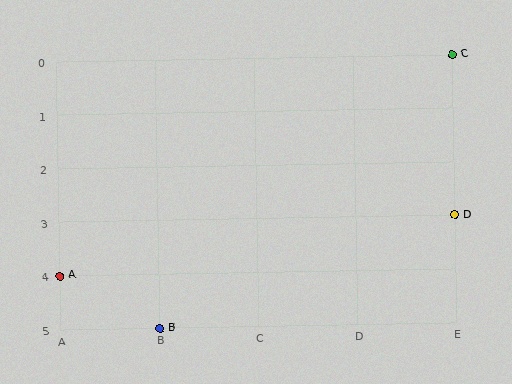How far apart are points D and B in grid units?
Points D and B are 3 columns and 2 rows apart (about 3.6 grid units diagonally).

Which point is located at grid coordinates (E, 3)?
Point D is at (E, 3).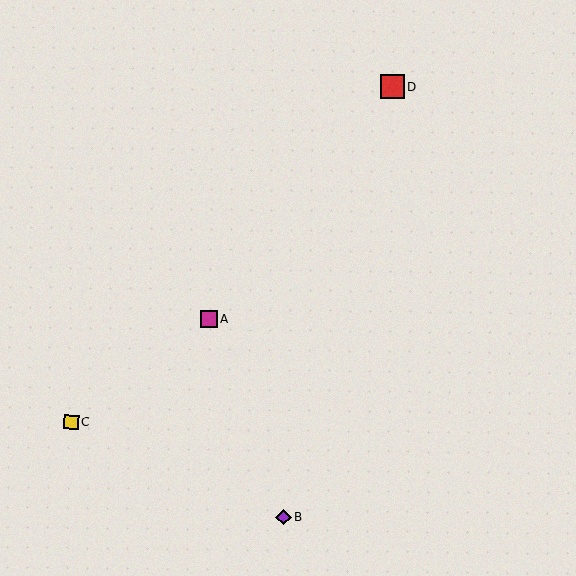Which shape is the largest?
The red square (labeled D) is the largest.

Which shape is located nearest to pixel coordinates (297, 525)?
The purple diamond (labeled B) at (284, 517) is nearest to that location.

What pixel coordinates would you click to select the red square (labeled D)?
Click at (392, 87) to select the red square D.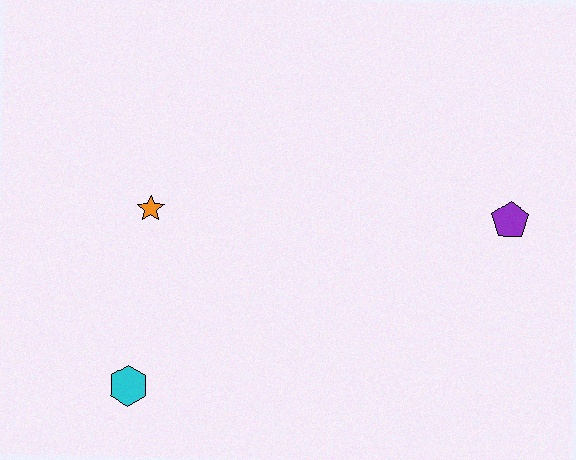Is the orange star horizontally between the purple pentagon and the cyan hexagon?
Yes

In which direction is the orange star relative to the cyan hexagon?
The orange star is above the cyan hexagon.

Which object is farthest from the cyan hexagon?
The purple pentagon is farthest from the cyan hexagon.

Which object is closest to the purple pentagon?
The orange star is closest to the purple pentagon.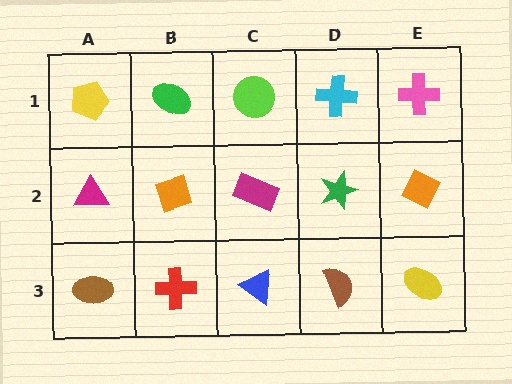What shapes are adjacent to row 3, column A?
A magenta triangle (row 2, column A), a red cross (row 3, column B).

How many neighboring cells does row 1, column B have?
3.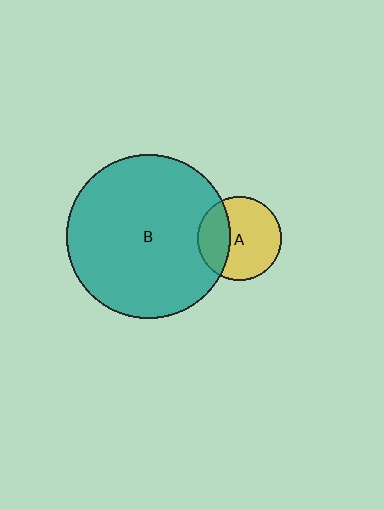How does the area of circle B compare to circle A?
Approximately 3.8 times.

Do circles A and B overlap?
Yes.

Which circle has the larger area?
Circle B (teal).